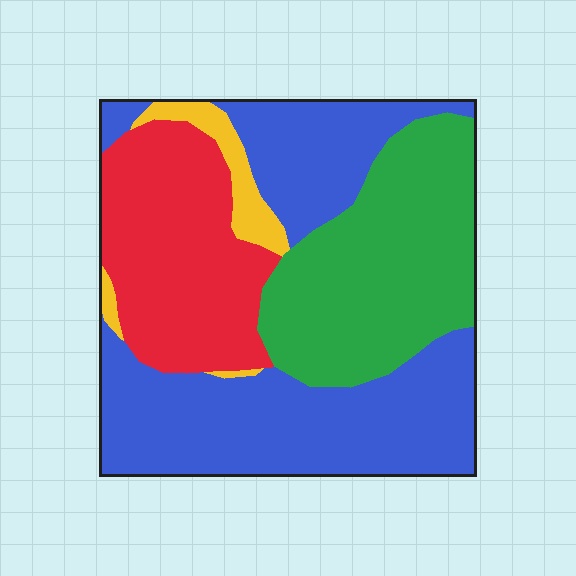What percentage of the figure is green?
Green covers roughly 30% of the figure.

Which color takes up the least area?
Yellow, at roughly 5%.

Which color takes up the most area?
Blue, at roughly 45%.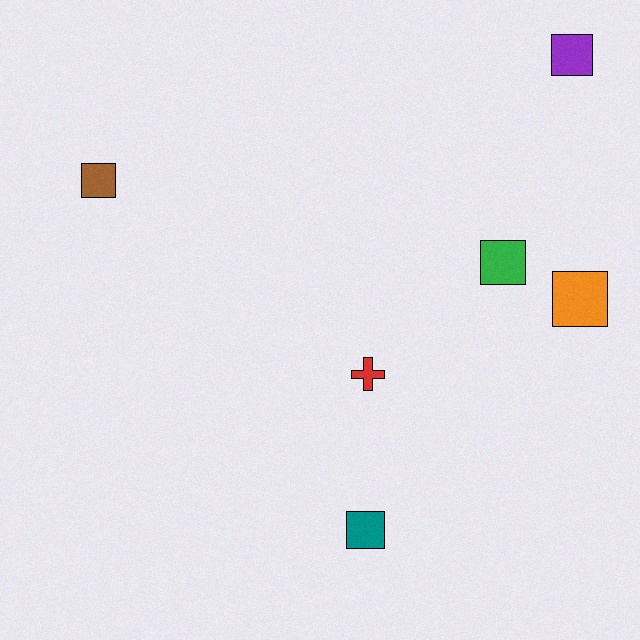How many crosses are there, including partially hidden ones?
There is 1 cross.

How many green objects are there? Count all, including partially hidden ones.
There is 1 green object.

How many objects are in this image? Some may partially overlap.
There are 6 objects.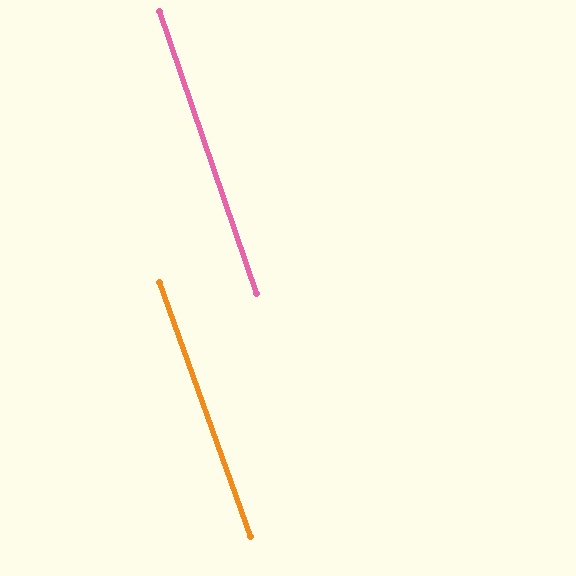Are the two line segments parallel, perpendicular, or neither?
Parallel — their directions differ by only 0.8°.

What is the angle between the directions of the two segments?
Approximately 1 degree.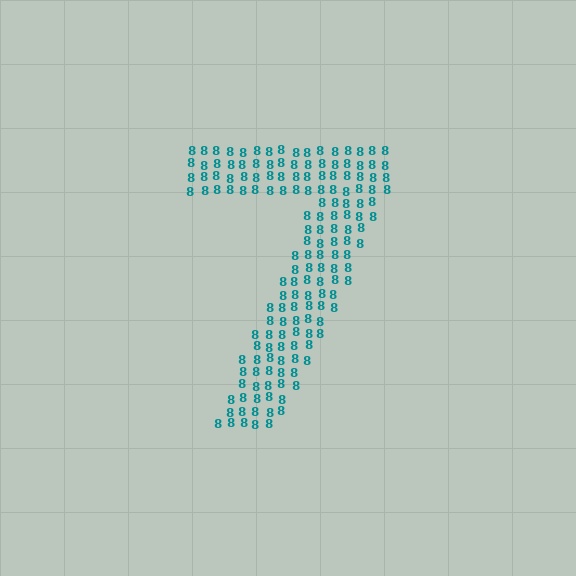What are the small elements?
The small elements are digit 8's.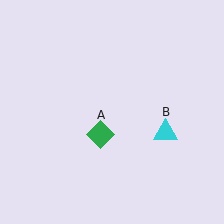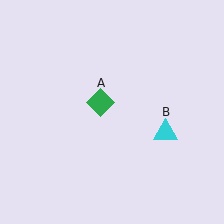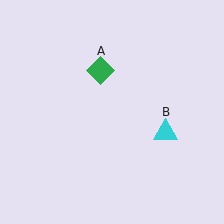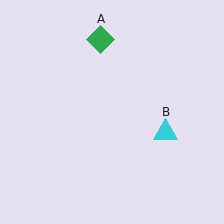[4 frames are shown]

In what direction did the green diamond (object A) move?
The green diamond (object A) moved up.